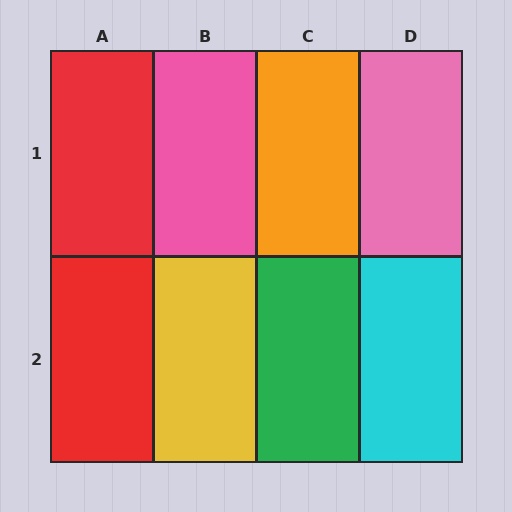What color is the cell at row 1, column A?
Red.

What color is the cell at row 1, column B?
Pink.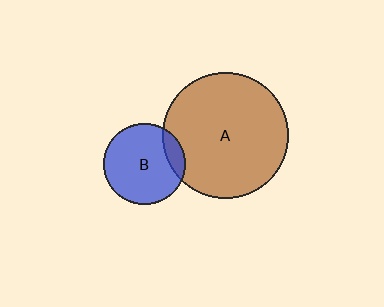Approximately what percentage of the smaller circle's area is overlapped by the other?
Approximately 15%.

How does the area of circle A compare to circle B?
Approximately 2.4 times.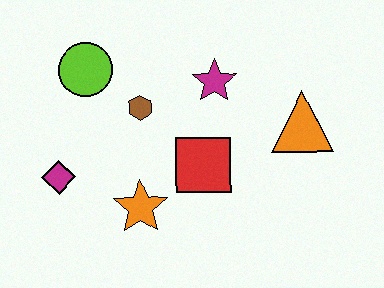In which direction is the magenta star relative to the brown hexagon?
The magenta star is to the right of the brown hexagon.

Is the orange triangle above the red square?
Yes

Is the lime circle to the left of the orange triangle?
Yes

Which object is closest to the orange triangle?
The magenta star is closest to the orange triangle.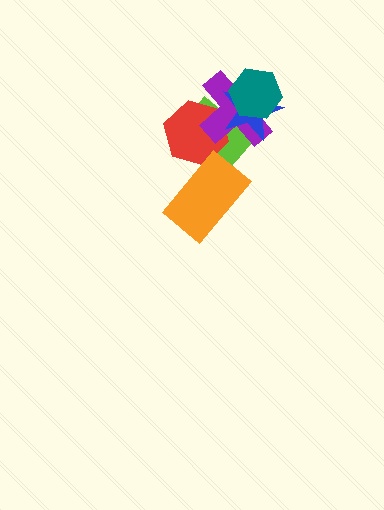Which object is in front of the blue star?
The teal hexagon is in front of the blue star.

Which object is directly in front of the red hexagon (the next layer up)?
The purple cross is directly in front of the red hexagon.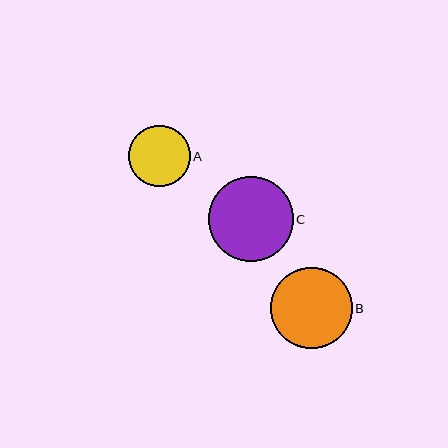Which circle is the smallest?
Circle A is the smallest with a size of approximately 61 pixels.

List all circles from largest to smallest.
From largest to smallest: C, B, A.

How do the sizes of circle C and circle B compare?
Circle C and circle B are approximately the same size.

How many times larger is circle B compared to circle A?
Circle B is approximately 1.3 times the size of circle A.